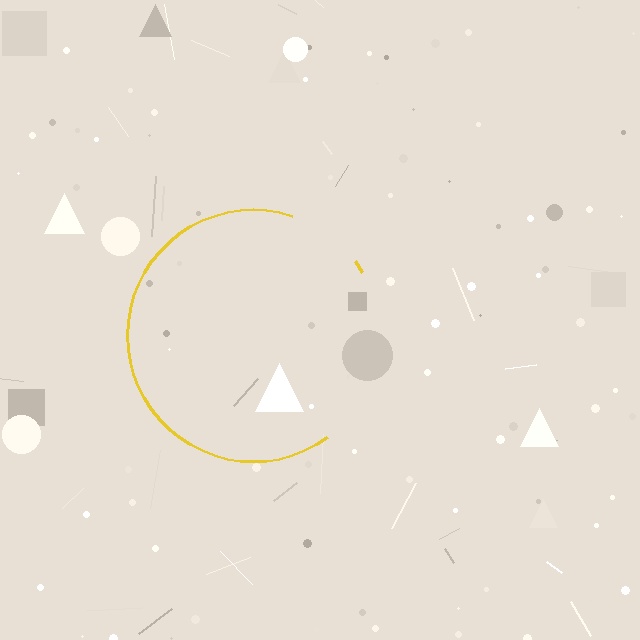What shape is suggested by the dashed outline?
The dashed outline suggests a circle.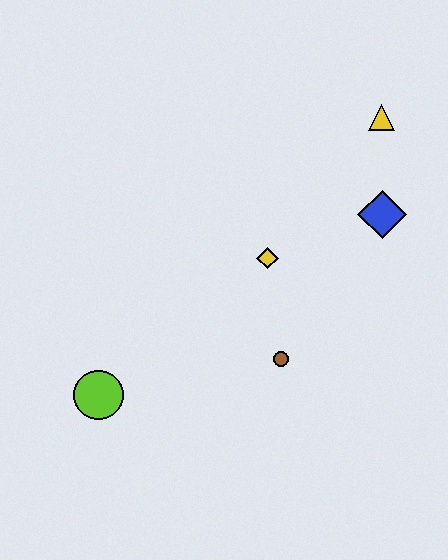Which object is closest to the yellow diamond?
The brown circle is closest to the yellow diamond.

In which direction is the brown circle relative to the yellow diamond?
The brown circle is below the yellow diamond.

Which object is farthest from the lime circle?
The yellow triangle is farthest from the lime circle.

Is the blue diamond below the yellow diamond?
No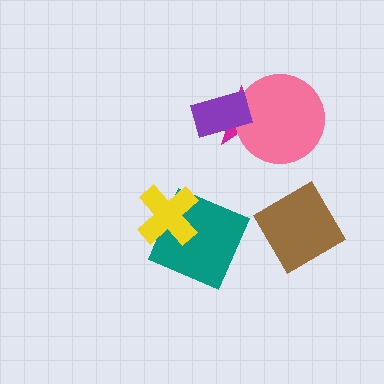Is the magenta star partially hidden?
Yes, it is partially covered by another shape.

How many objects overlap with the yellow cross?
1 object overlaps with the yellow cross.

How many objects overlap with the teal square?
1 object overlaps with the teal square.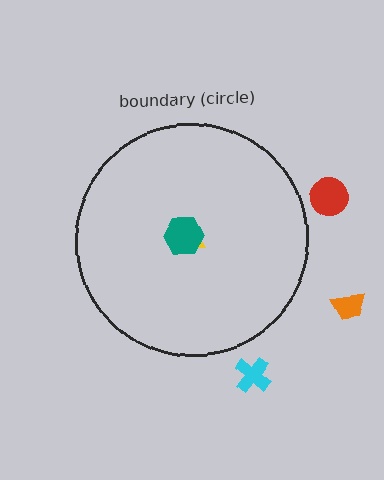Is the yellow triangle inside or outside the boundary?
Inside.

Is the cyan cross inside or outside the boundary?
Outside.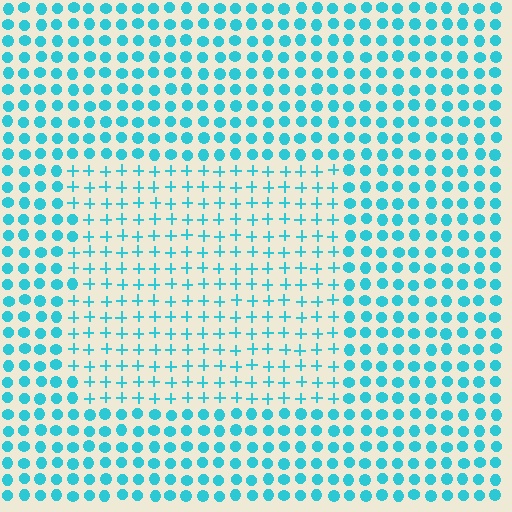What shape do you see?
I see a rectangle.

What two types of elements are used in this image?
The image uses plus signs inside the rectangle region and circles outside it.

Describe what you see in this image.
The image is filled with small cyan elements arranged in a uniform grid. A rectangle-shaped region contains plus signs, while the surrounding area contains circles. The boundary is defined purely by the change in element shape.